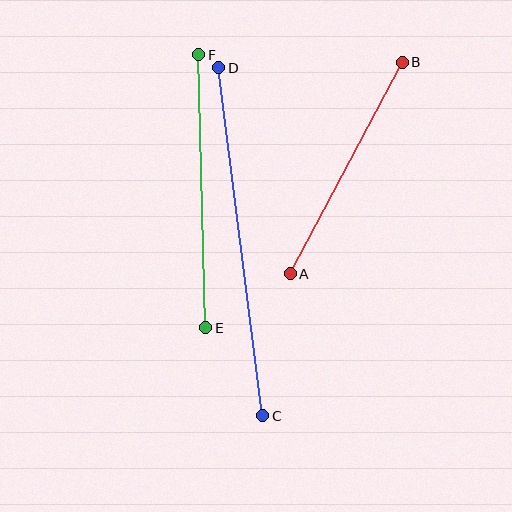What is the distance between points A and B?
The distance is approximately 239 pixels.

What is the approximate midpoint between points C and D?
The midpoint is at approximately (241, 242) pixels.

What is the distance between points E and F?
The distance is approximately 273 pixels.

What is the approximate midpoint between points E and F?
The midpoint is at approximately (202, 191) pixels.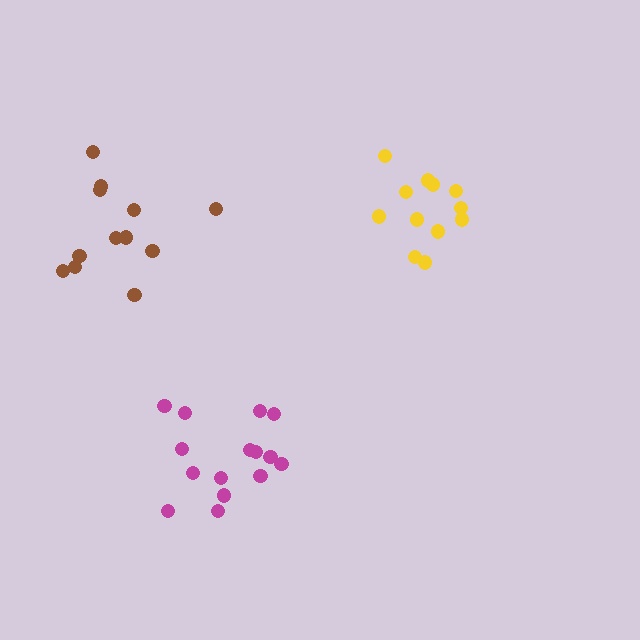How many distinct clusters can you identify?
There are 3 distinct clusters.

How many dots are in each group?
Group 1: 15 dots, Group 2: 12 dots, Group 3: 12 dots (39 total).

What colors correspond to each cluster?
The clusters are colored: magenta, yellow, brown.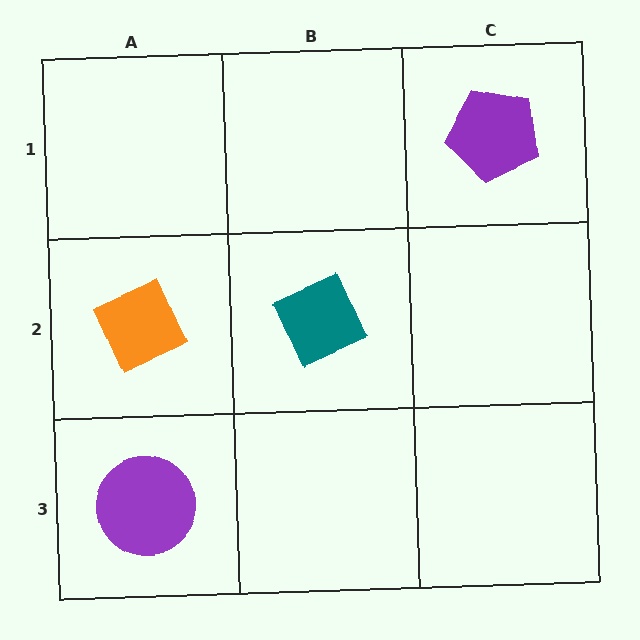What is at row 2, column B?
A teal diamond.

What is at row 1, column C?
A purple pentagon.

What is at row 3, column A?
A purple circle.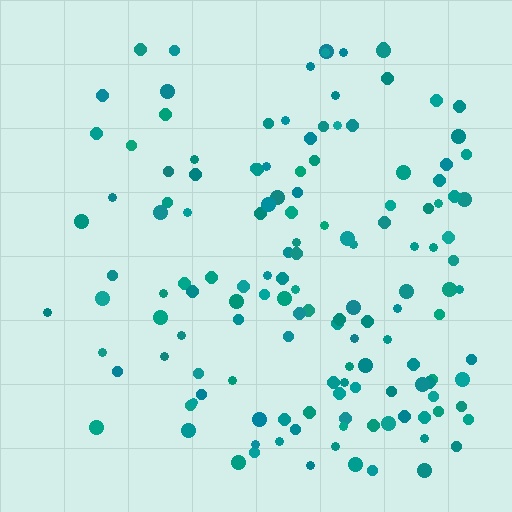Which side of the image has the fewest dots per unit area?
The left.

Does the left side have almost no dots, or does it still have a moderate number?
Still a moderate number, just noticeably fewer than the right.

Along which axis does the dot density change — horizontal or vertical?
Horizontal.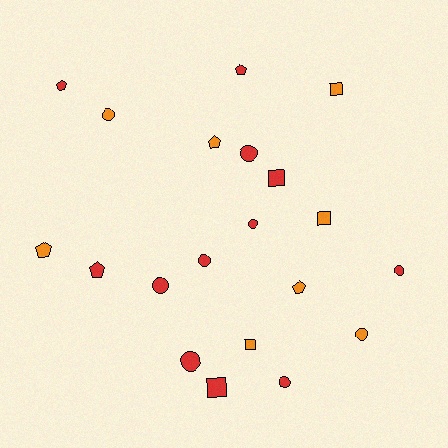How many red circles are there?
There are 7 red circles.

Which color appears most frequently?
Red, with 12 objects.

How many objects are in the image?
There are 20 objects.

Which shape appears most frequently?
Circle, with 9 objects.